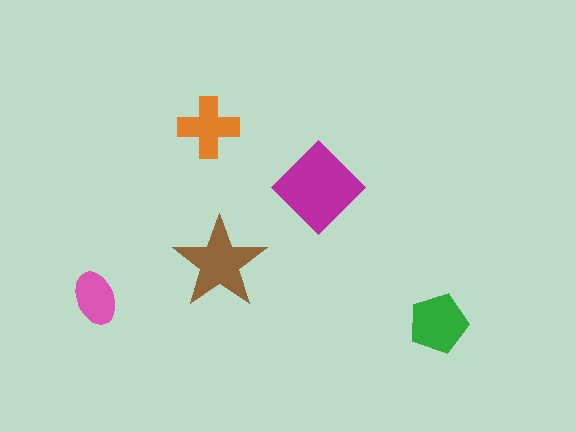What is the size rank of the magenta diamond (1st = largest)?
1st.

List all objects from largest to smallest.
The magenta diamond, the brown star, the green pentagon, the orange cross, the pink ellipse.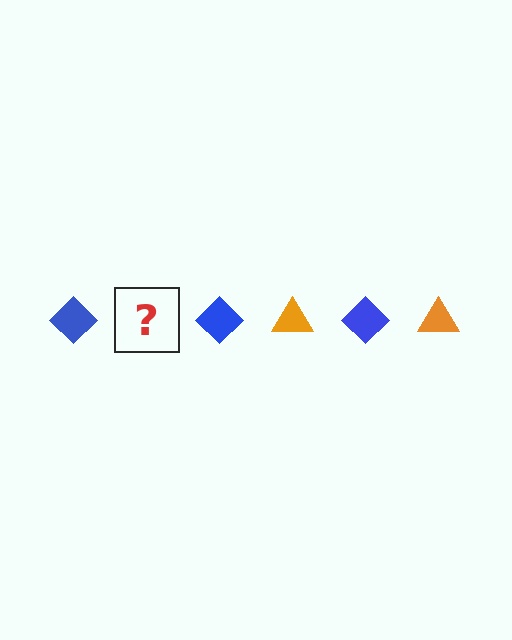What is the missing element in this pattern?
The missing element is an orange triangle.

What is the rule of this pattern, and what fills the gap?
The rule is that the pattern alternates between blue diamond and orange triangle. The gap should be filled with an orange triangle.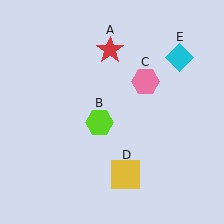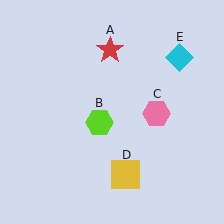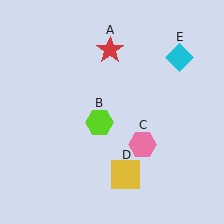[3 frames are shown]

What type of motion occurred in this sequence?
The pink hexagon (object C) rotated clockwise around the center of the scene.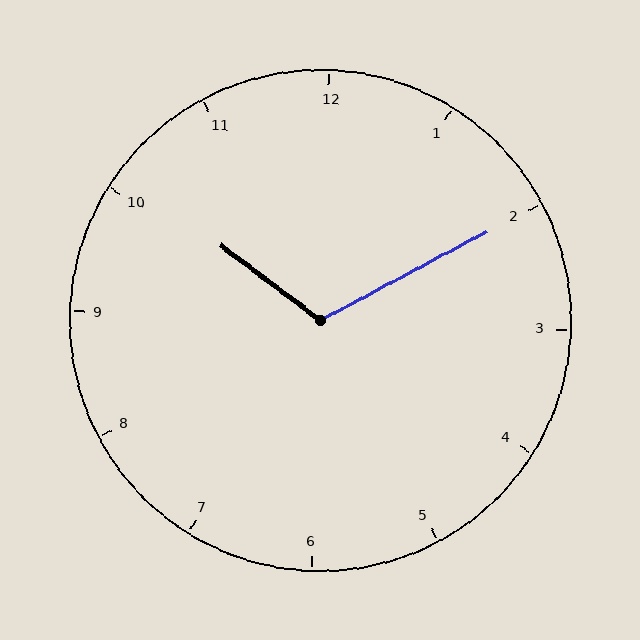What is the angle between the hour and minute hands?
Approximately 115 degrees.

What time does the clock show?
10:10.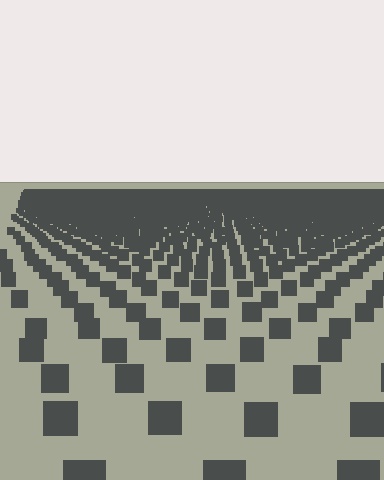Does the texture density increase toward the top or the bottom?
Density increases toward the top.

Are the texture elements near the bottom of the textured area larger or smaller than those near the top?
Larger. Near the bottom, elements are closer to the viewer and appear at a bigger on-screen size.